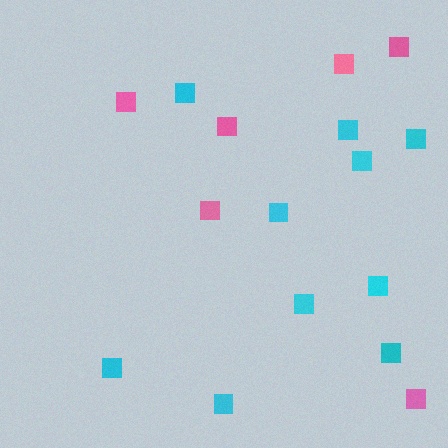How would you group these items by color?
There are 2 groups: one group of cyan squares (10) and one group of pink squares (6).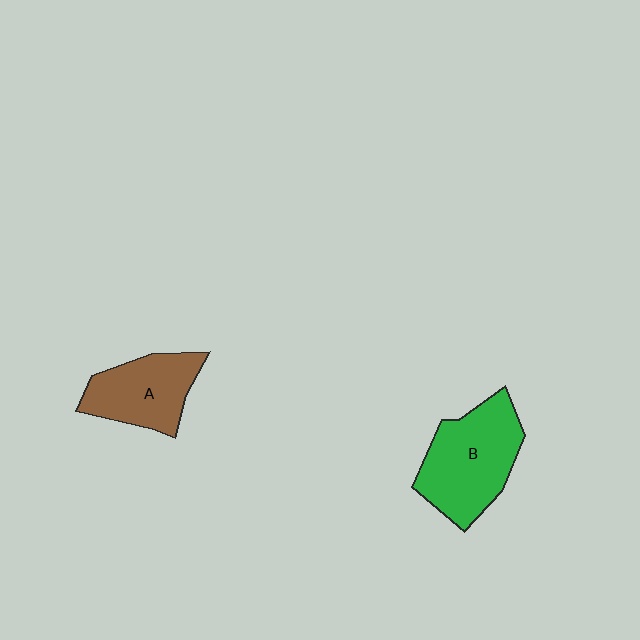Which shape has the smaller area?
Shape A (brown).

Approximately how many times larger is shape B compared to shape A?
Approximately 1.3 times.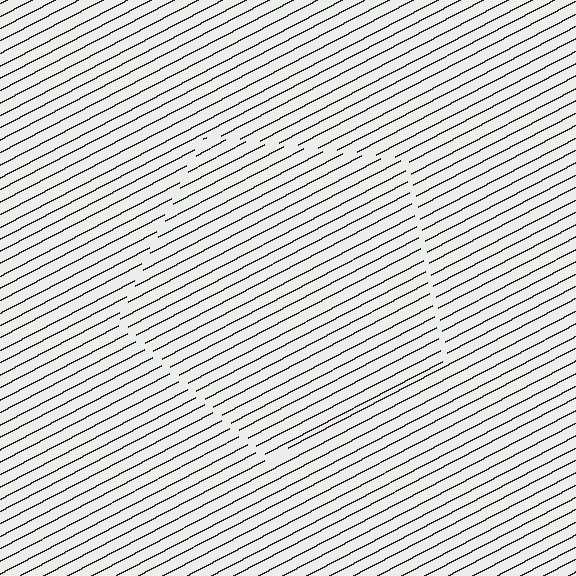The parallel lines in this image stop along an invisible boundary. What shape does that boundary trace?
An illusory pentagon. The interior of the shape contains the same grating, shifted by half a period — the contour is defined by the phase discontinuity where line-ends from the inner and outer gratings abut.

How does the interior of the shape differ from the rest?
The interior of the shape contains the same grating, shifted by half a period — the contour is defined by the phase discontinuity where line-ends from the inner and outer gratings abut.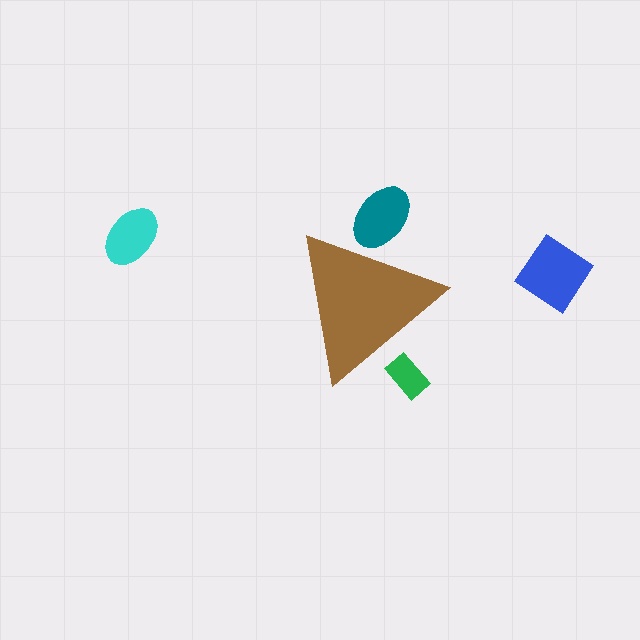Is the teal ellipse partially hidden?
Yes, the teal ellipse is partially hidden behind the brown triangle.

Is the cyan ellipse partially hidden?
No, the cyan ellipse is fully visible.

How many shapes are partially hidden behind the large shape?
2 shapes are partially hidden.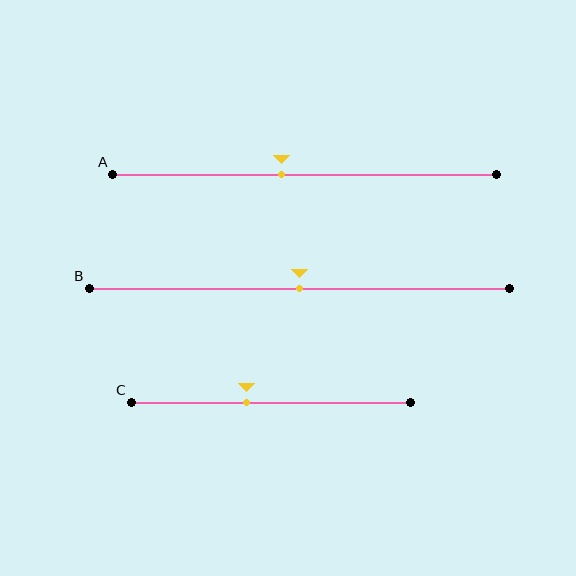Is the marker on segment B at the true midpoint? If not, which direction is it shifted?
Yes, the marker on segment B is at the true midpoint.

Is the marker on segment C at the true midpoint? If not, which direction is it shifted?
No, the marker on segment C is shifted to the left by about 9% of the segment length.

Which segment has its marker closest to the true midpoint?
Segment B has its marker closest to the true midpoint.